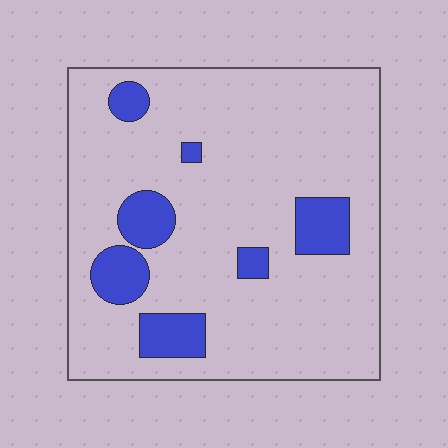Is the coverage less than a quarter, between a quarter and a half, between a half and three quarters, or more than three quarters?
Less than a quarter.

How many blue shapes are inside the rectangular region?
7.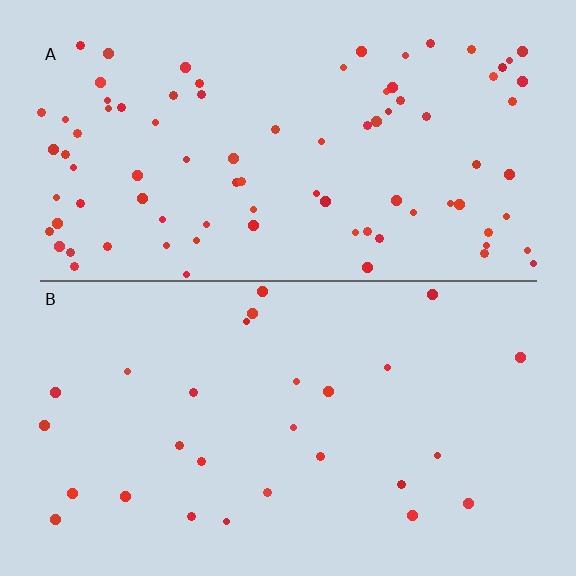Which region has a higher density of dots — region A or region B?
A (the top).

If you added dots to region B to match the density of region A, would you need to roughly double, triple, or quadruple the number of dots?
Approximately triple.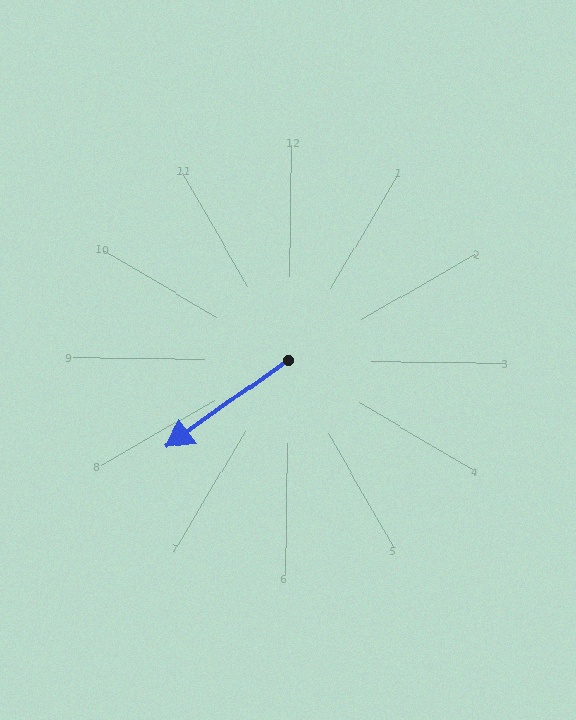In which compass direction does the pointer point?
Southwest.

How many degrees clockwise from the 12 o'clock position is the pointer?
Approximately 234 degrees.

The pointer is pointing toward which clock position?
Roughly 8 o'clock.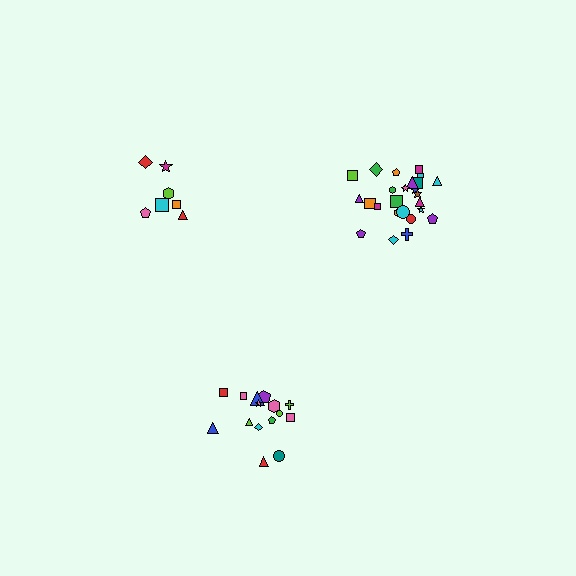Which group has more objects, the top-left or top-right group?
The top-right group.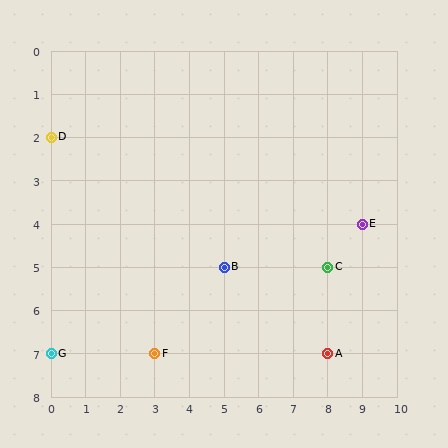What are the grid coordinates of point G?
Point G is at grid coordinates (0, 7).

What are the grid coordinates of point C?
Point C is at grid coordinates (8, 5).